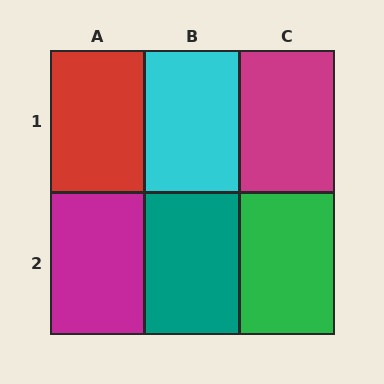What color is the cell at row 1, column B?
Cyan.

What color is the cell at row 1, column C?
Magenta.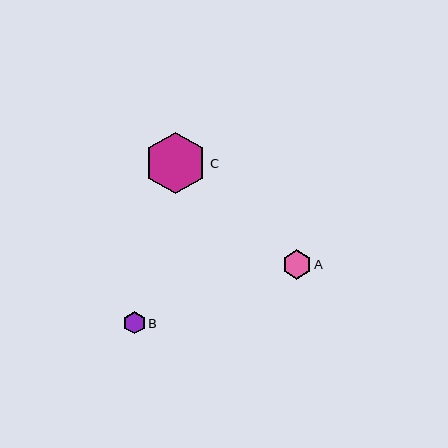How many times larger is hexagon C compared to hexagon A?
Hexagon C is approximately 2.1 times the size of hexagon A.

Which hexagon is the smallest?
Hexagon B is the smallest with a size of approximately 22 pixels.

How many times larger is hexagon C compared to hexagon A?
Hexagon C is approximately 2.1 times the size of hexagon A.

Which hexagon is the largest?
Hexagon C is the largest with a size of approximately 62 pixels.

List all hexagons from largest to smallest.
From largest to smallest: C, A, B.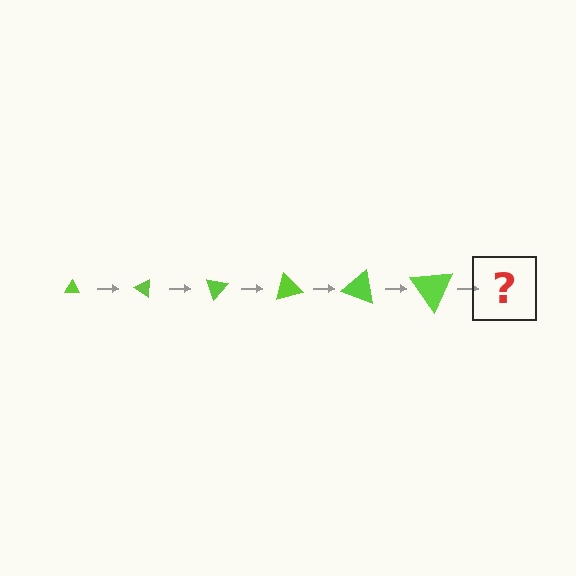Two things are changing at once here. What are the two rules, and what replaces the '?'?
The two rules are that the triangle grows larger each step and it rotates 35 degrees each step. The '?' should be a triangle, larger than the previous one and rotated 210 degrees from the start.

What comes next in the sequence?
The next element should be a triangle, larger than the previous one and rotated 210 degrees from the start.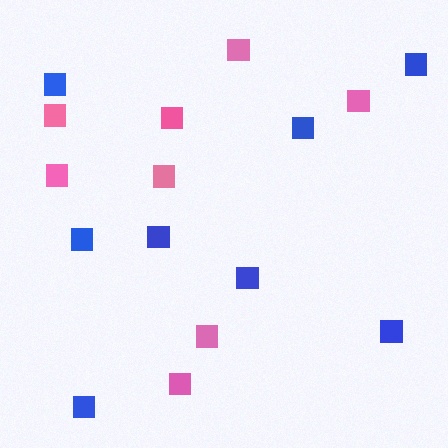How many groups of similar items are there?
There are 2 groups: one group of pink squares (8) and one group of blue squares (8).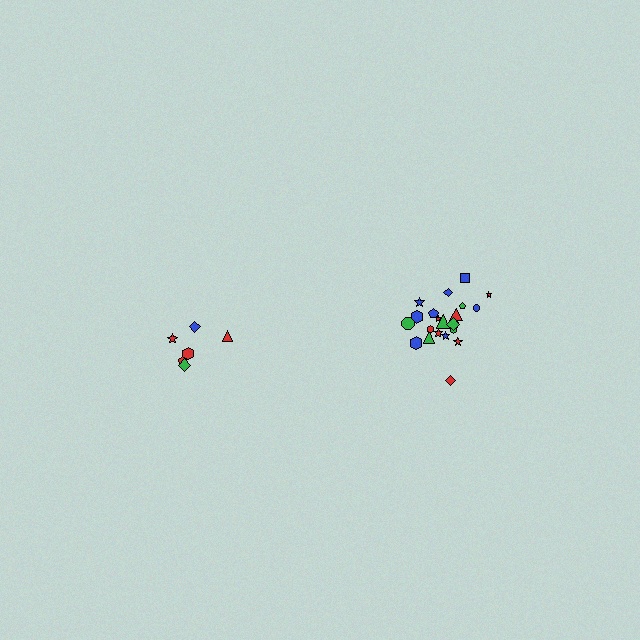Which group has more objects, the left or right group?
The right group.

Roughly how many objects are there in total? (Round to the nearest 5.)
Roughly 30 objects in total.